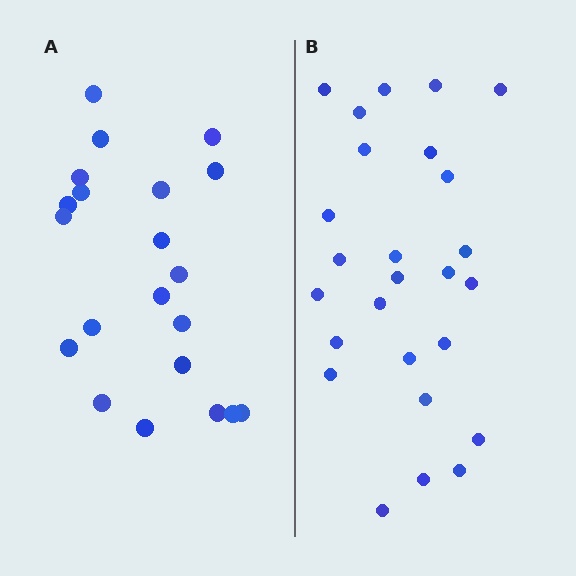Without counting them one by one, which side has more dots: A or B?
Region B (the right region) has more dots.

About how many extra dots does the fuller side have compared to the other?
Region B has about 5 more dots than region A.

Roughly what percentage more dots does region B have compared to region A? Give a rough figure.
About 25% more.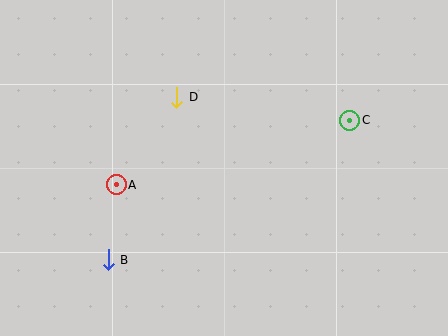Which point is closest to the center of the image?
Point D at (177, 97) is closest to the center.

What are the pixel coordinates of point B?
Point B is at (108, 260).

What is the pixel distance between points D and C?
The distance between D and C is 174 pixels.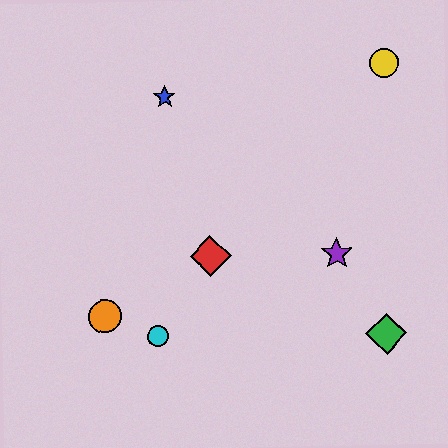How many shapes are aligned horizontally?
2 shapes (the red diamond, the purple star) are aligned horizontally.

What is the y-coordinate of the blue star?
The blue star is at y≈97.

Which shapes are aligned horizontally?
The red diamond, the purple star are aligned horizontally.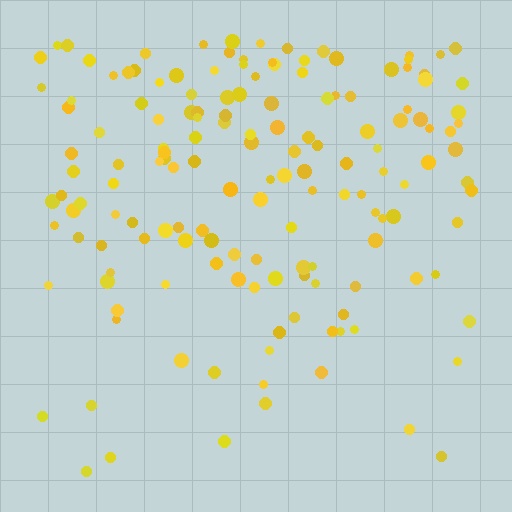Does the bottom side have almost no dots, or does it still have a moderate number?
Still a moderate number, just noticeably fewer than the top.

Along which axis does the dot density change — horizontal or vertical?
Vertical.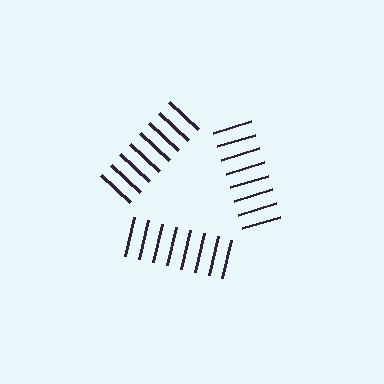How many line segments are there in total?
24 — 8 along each of the 3 edges.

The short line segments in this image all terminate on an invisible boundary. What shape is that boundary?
An illusory triangle — the line segments terminate on its edges but no continuous stroke is drawn.